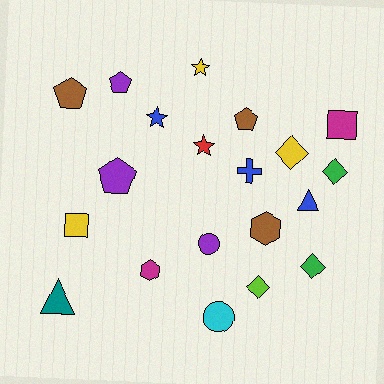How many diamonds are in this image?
There are 4 diamonds.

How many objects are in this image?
There are 20 objects.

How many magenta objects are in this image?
There are 2 magenta objects.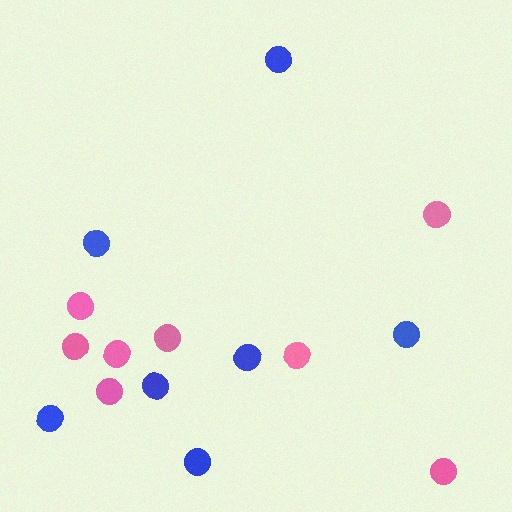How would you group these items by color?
There are 2 groups: one group of blue circles (7) and one group of pink circles (8).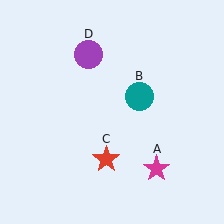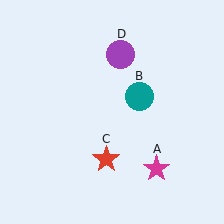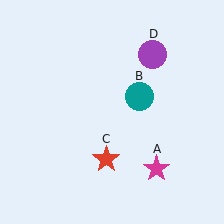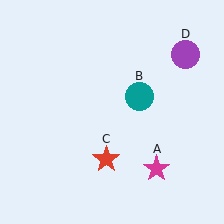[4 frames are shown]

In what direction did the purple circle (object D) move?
The purple circle (object D) moved right.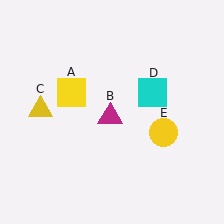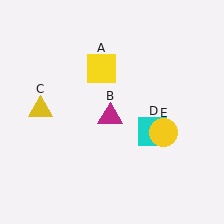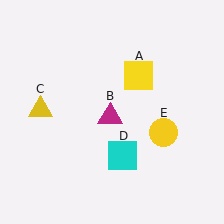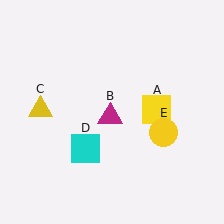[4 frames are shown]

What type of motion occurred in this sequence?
The yellow square (object A), cyan square (object D) rotated clockwise around the center of the scene.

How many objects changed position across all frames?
2 objects changed position: yellow square (object A), cyan square (object D).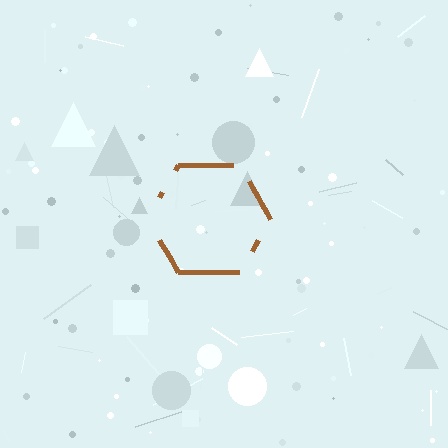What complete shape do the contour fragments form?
The contour fragments form a hexagon.